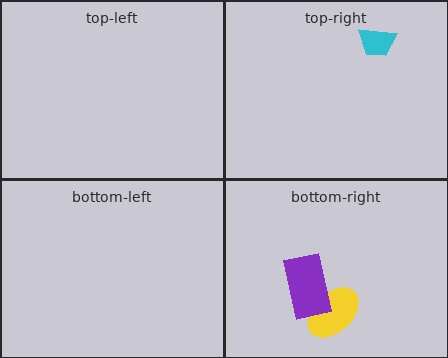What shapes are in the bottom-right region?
The yellow ellipse, the purple rectangle.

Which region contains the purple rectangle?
The bottom-right region.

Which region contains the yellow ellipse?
The bottom-right region.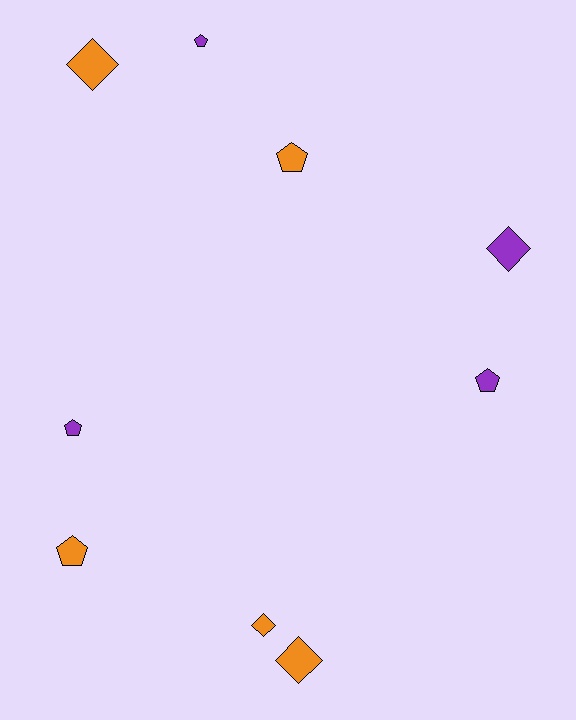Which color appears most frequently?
Orange, with 5 objects.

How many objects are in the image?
There are 9 objects.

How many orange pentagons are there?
There are 2 orange pentagons.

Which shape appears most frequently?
Pentagon, with 5 objects.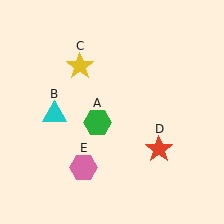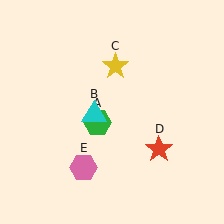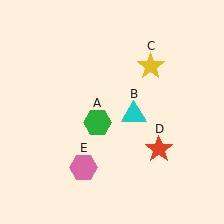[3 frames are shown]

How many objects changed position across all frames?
2 objects changed position: cyan triangle (object B), yellow star (object C).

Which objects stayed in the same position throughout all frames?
Green hexagon (object A) and red star (object D) and pink hexagon (object E) remained stationary.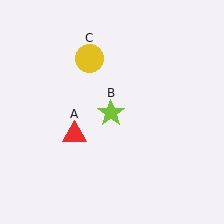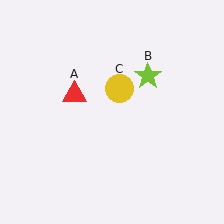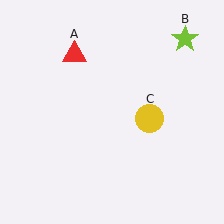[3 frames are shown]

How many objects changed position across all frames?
3 objects changed position: red triangle (object A), lime star (object B), yellow circle (object C).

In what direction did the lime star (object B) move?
The lime star (object B) moved up and to the right.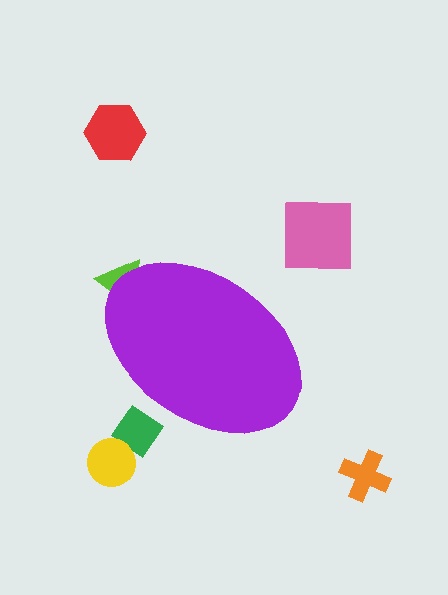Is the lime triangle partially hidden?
Yes, the lime triangle is partially hidden behind the purple ellipse.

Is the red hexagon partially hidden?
No, the red hexagon is fully visible.